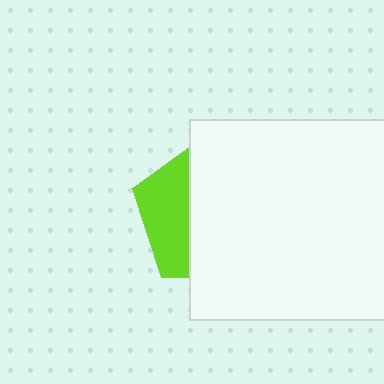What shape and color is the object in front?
The object in front is a white square.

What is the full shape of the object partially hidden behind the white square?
The partially hidden object is a lime pentagon.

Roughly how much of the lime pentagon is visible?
A small part of it is visible (roughly 33%).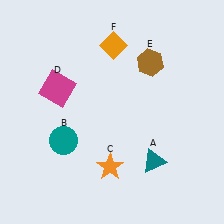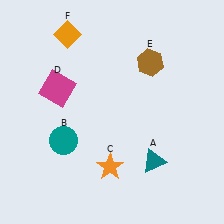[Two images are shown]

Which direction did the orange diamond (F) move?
The orange diamond (F) moved left.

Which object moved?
The orange diamond (F) moved left.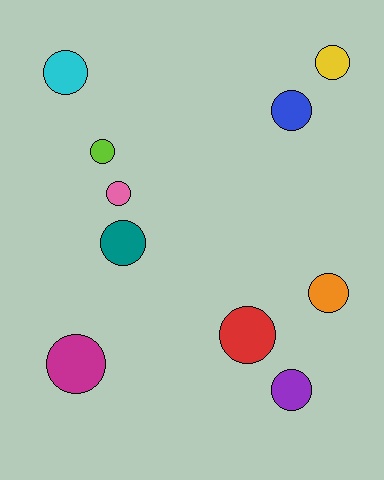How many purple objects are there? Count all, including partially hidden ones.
There is 1 purple object.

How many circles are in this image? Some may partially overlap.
There are 10 circles.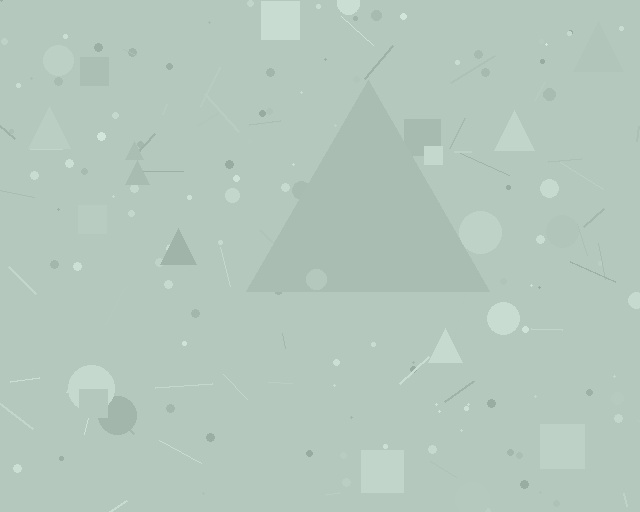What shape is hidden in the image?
A triangle is hidden in the image.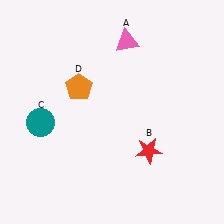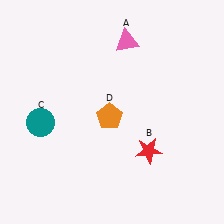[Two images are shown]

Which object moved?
The orange pentagon (D) moved right.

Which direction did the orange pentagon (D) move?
The orange pentagon (D) moved right.